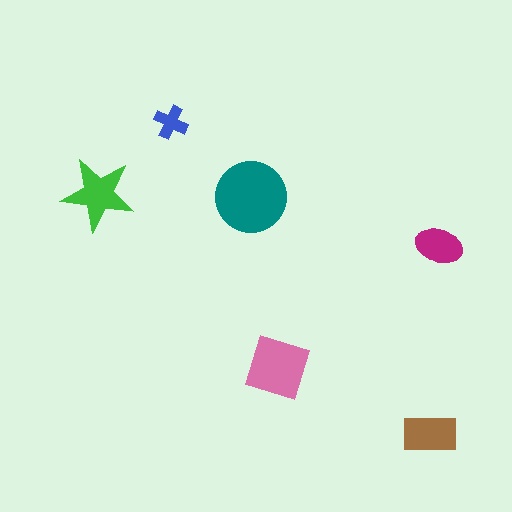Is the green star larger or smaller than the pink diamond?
Smaller.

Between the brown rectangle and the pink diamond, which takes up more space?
The pink diamond.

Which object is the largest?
The teal circle.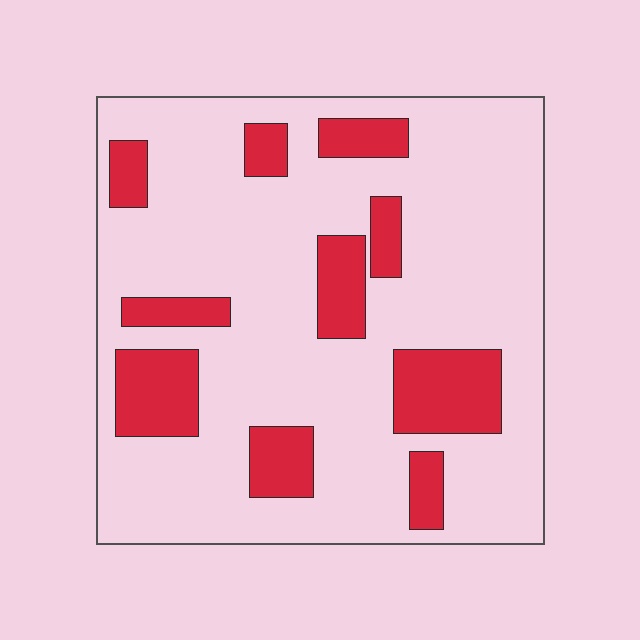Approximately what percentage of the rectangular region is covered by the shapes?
Approximately 20%.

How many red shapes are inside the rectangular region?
10.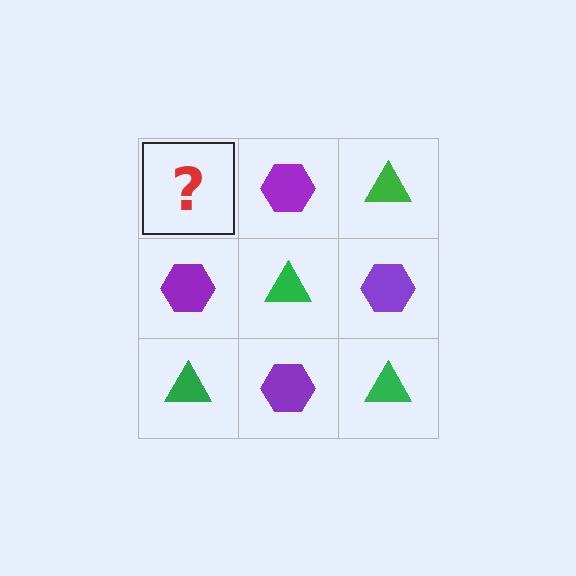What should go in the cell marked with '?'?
The missing cell should contain a green triangle.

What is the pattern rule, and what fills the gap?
The rule is that it alternates green triangle and purple hexagon in a checkerboard pattern. The gap should be filled with a green triangle.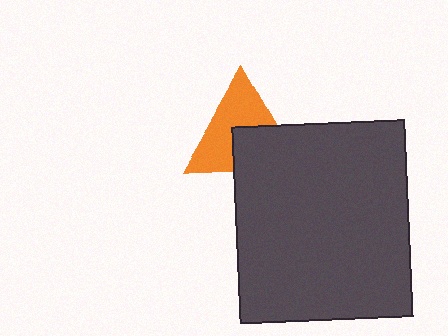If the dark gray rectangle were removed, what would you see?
You would see the complete orange triangle.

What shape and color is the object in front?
The object in front is a dark gray rectangle.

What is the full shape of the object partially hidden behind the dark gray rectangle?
The partially hidden object is an orange triangle.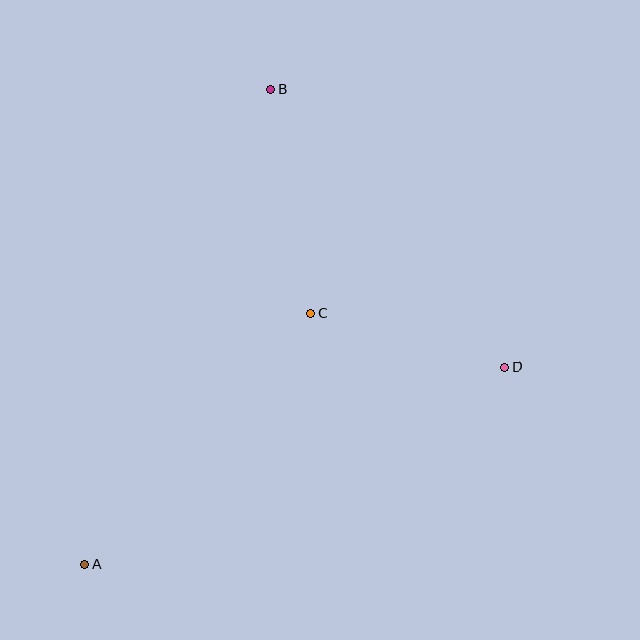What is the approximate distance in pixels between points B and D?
The distance between B and D is approximately 363 pixels.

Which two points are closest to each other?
Points C and D are closest to each other.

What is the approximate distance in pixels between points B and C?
The distance between B and C is approximately 227 pixels.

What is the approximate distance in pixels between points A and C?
The distance between A and C is approximately 337 pixels.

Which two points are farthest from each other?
Points A and B are farthest from each other.